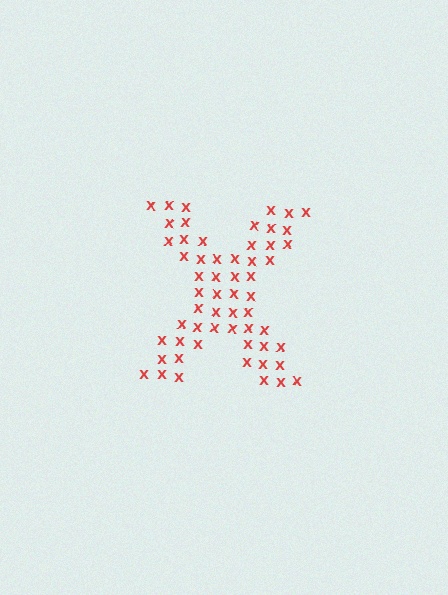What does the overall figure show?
The overall figure shows the letter X.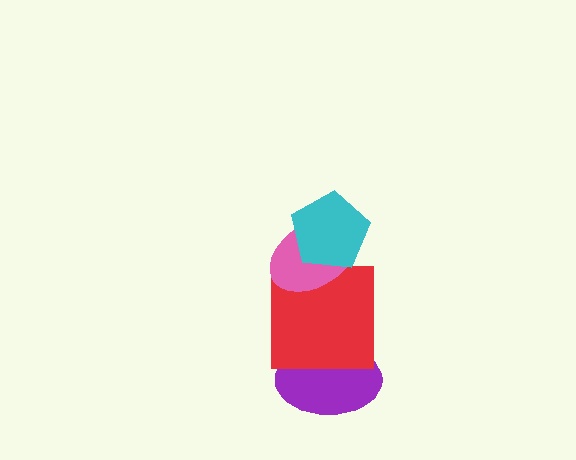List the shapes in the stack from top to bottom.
From top to bottom: the cyan pentagon, the pink ellipse, the red square, the purple ellipse.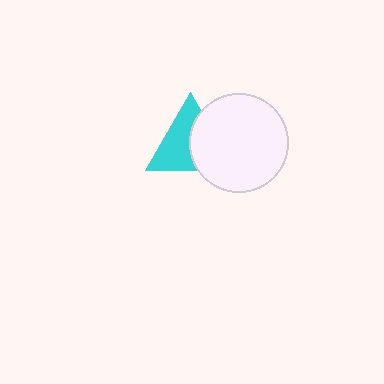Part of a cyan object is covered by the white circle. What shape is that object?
It is a triangle.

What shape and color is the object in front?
The object in front is a white circle.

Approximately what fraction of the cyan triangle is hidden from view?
Roughly 44% of the cyan triangle is hidden behind the white circle.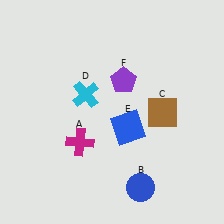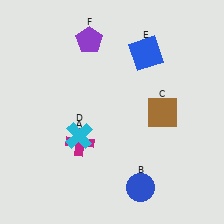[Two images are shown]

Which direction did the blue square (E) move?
The blue square (E) moved up.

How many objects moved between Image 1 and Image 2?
3 objects moved between the two images.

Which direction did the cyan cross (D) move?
The cyan cross (D) moved down.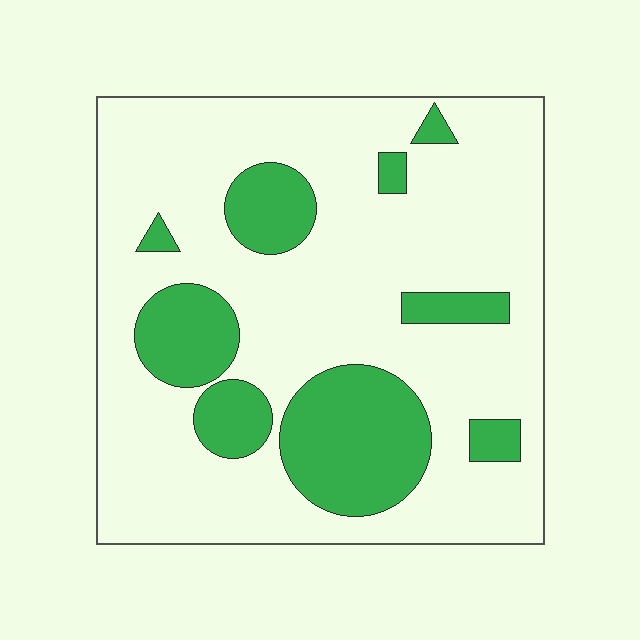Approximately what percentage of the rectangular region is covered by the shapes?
Approximately 25%.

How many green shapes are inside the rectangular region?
9.